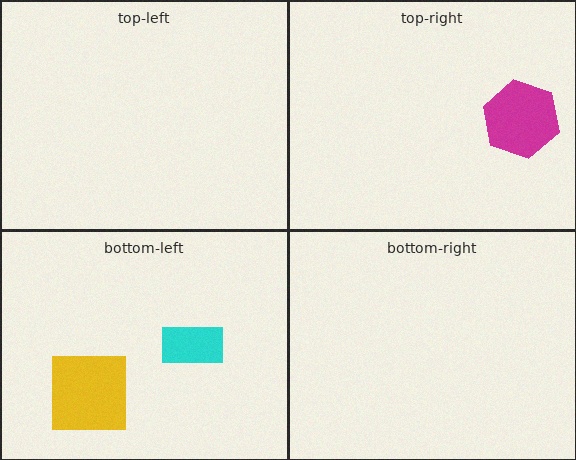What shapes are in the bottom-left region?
The cyan rectangle, the yellow square.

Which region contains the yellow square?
The bottom-left region.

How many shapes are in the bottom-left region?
2.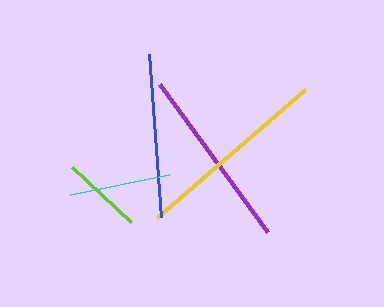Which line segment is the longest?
The yellow line is the longest at approximately 196 pixels.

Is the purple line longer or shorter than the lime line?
The purple line is longer than the lime line.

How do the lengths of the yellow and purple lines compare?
The yellow and purple lines are approximately the same length.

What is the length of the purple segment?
The purple segment is approximately 184 pixels long.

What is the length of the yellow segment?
The yellow segment is approximately 196 pixels long.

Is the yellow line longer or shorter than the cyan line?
The yellow line is longer than the cyan line.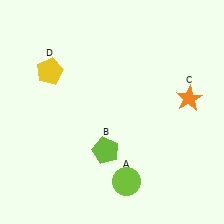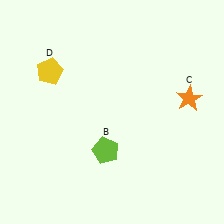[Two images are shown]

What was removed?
The lime circle (A) was removed in Image 2.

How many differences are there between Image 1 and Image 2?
There is 1 difference between the two images.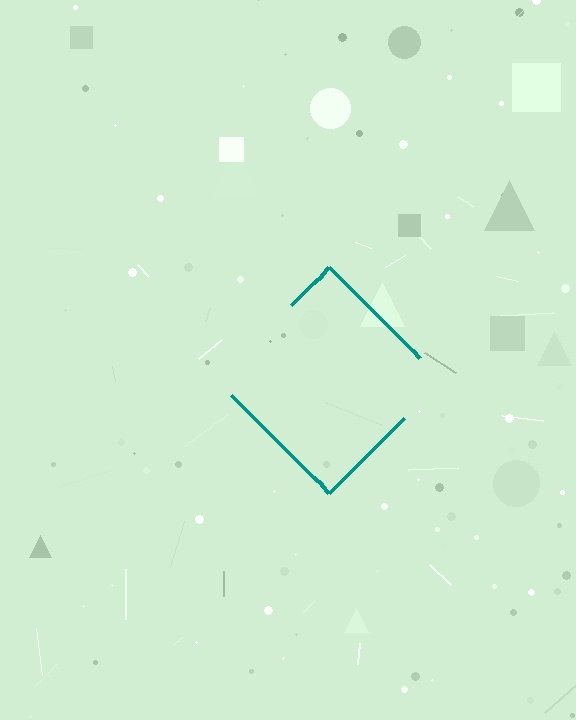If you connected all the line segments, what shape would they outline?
They would outline a diamond.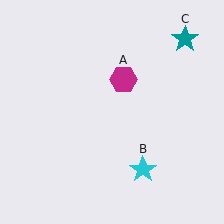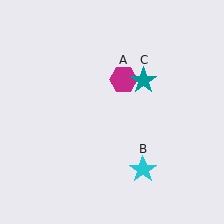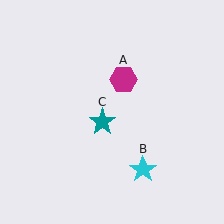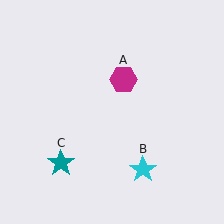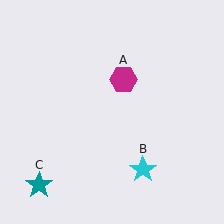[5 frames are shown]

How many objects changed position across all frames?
1 object changed position: teal star (object C).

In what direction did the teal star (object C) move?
The teal star (object C) moved down and to the left.